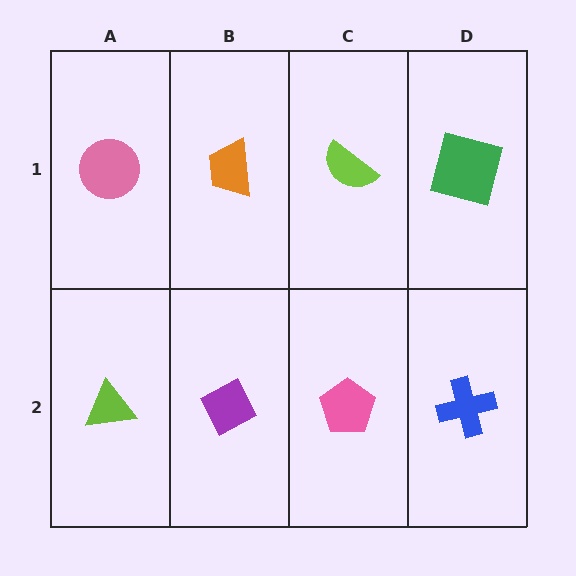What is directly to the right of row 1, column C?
A green square.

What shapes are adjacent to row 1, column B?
A purple diamond (row 2, column B), a pink circle (row 1, column A), a lime semicircle (row 1, column C).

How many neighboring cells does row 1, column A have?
2.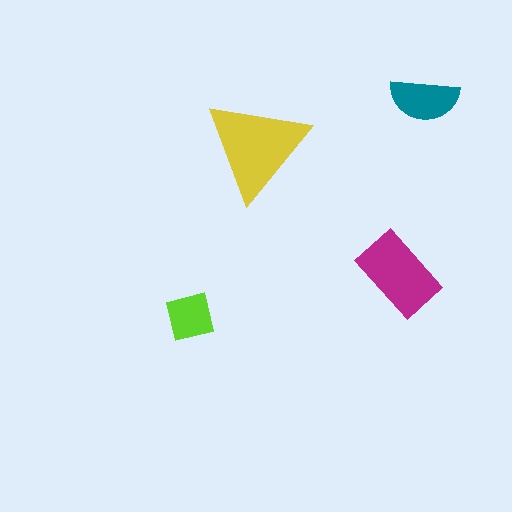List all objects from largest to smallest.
The yellow triangle, the magenta rectangle, the teal semicircle, the lime square.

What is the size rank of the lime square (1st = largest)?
4th.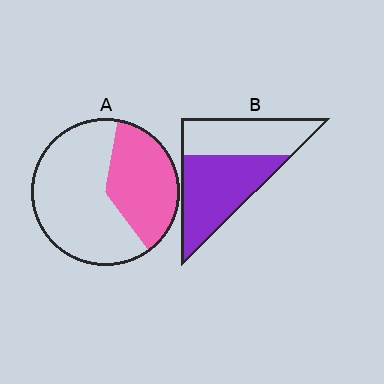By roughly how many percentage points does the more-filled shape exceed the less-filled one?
By roughly 20 percentage points (B over A).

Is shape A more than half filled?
No.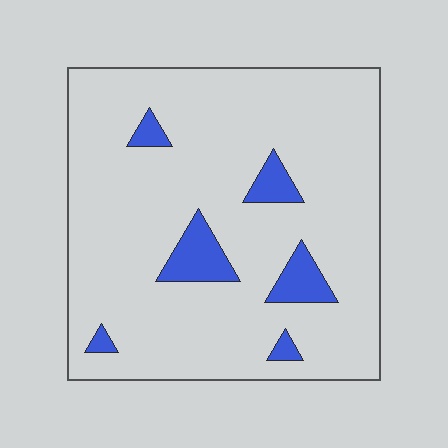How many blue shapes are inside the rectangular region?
6.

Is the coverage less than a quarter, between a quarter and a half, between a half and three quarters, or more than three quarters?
Less than a quarter.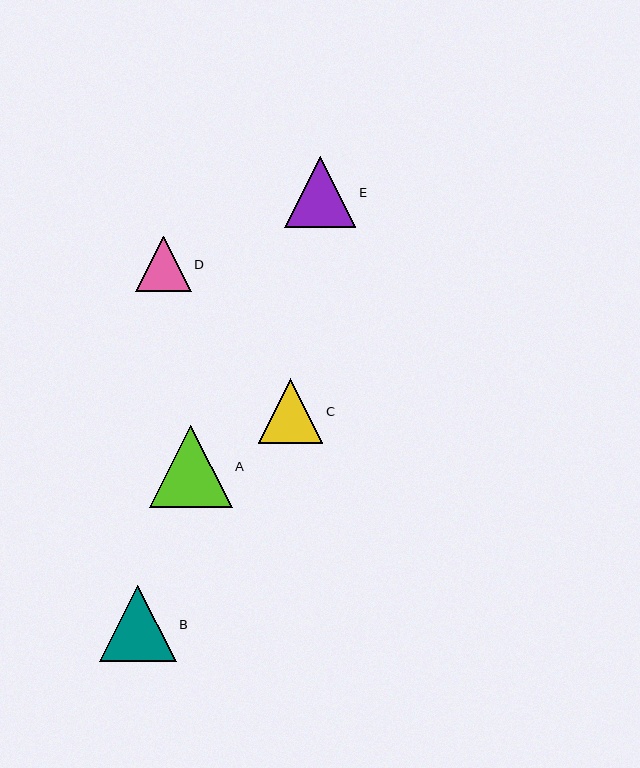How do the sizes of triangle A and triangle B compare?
Triangle A and triangle B are approximately the same size.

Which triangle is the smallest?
Triangle D is the smallest with a size of approximately 56 pixels.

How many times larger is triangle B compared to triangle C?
Triangle B is approximately 1.2 times the size of triangle C.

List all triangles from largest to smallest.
From largest to smallest: A, B, E, C, D.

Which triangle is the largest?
Triangle A is the largest with a size of approximately 83 pixels.